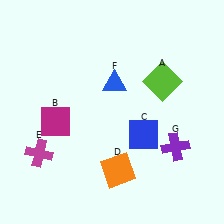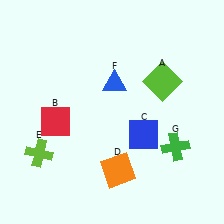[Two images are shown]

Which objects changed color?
B changed from magenta to red. E changed from magenta to lime. G changed from purple to green.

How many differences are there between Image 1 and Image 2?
There are 3 differences between the two images.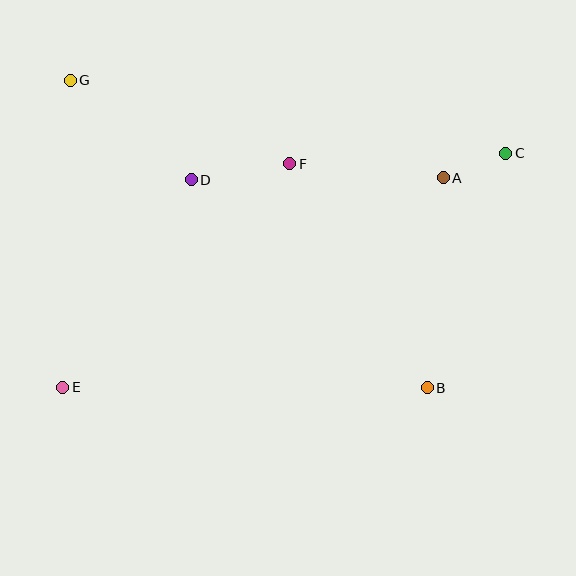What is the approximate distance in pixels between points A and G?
The distance between A and G is approximately 385 pixels.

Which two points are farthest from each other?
Points C and E are farthest from each other.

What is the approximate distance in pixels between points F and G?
The distance between F and G is approximately 235 pixels.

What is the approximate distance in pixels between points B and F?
The distance between B and F is approximately 262 pixels.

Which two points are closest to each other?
Points A and C are closest to each other.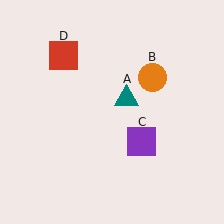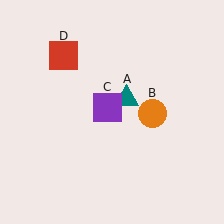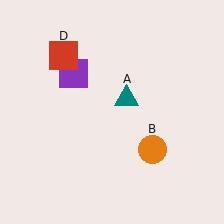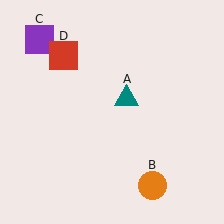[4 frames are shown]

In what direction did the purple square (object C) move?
The purple square (object C) moved up and to the left.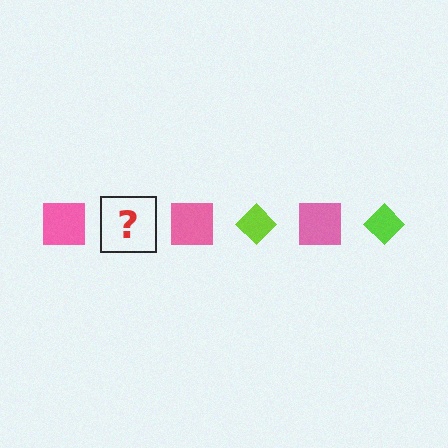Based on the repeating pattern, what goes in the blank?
The blank should be a lime diamond.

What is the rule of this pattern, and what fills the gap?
The rule is that the pattern alternates between pink square and lime diamond. The gap should be filled with a lime diamond.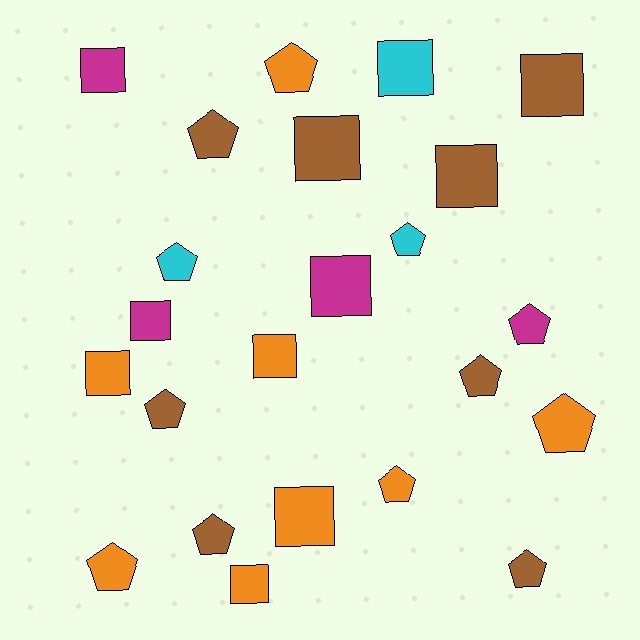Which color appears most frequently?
Brown, with 8 objects.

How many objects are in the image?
There are 23 objects.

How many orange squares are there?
There are 4 orange squares.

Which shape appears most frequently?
Pentagon, with 12 objects.